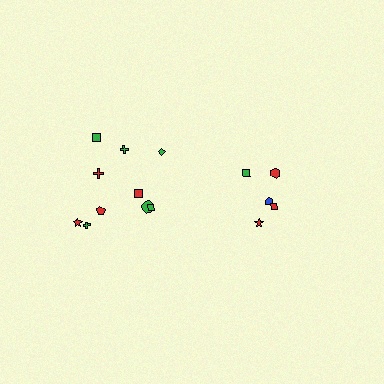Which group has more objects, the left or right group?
The left group.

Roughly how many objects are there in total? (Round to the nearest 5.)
Roughly 15 objects in total.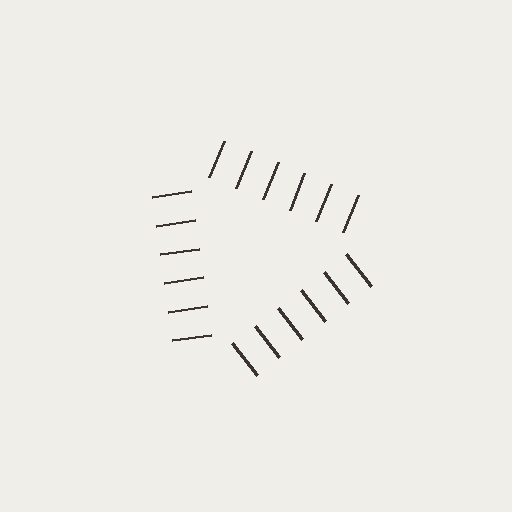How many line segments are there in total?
18 — 6 along each of the 3 edges.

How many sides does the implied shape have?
3 sides — the line-ends trace a triangle.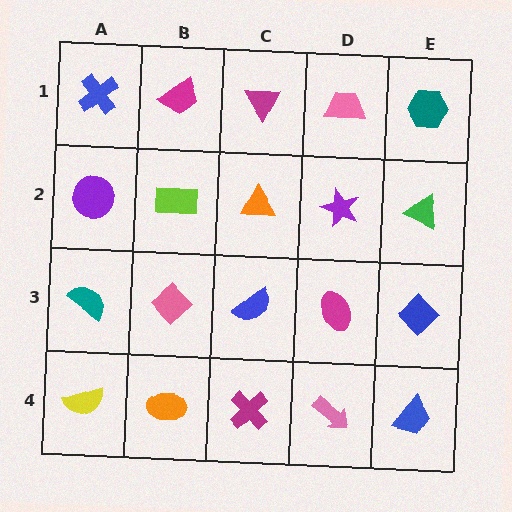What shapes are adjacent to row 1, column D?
A purple star (row 2, column D), a magenta triangle (row 1, column C), a teal hexagon (row 1, column E).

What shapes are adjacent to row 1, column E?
A green triangle (row 2, column E), a pink trapezoid (row 1, column D).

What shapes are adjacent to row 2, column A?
A blue cross (row 1, column A), a teal semicircle (row 3, column A), a lime rectangle (row 2, column B).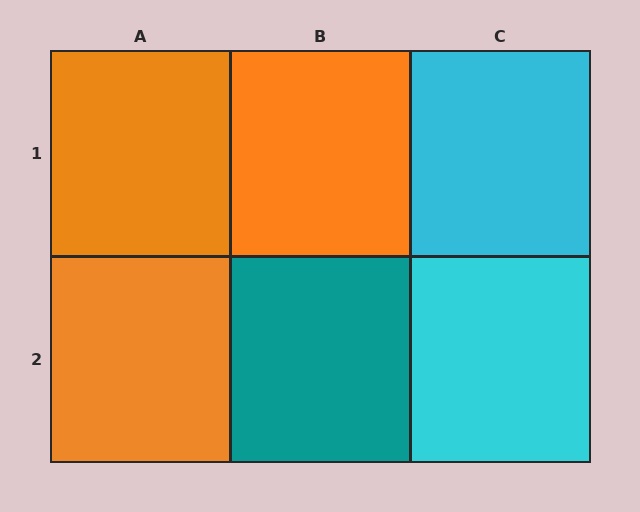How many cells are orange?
3 cells are orange.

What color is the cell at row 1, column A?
Orange.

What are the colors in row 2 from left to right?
Orange, teal, cyan.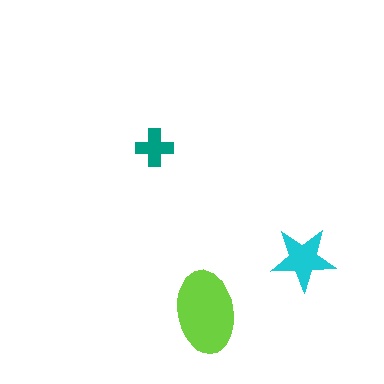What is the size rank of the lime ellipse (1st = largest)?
1st.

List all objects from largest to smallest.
The lime ellipse, the cyan star, the teal cross.